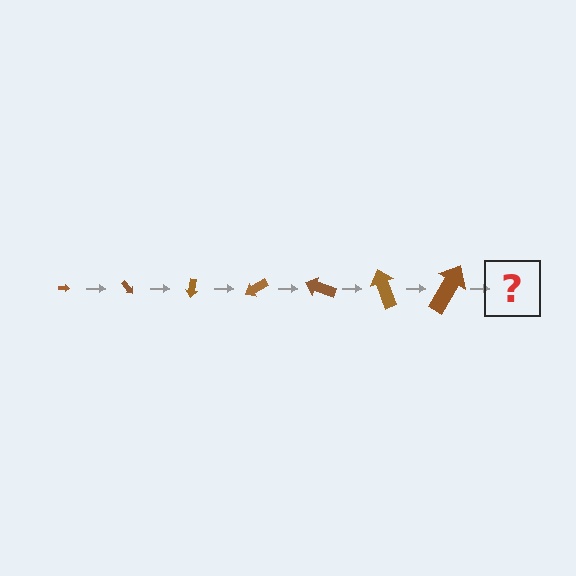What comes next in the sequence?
The next element should be an arrow, larger than the previous one and rotated 350 degrees from the start.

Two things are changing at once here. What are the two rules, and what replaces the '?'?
The two rules are that the arrow grows larger each step and it rotates 50 degrees each step. The '?' should be an arrow, larger than the previous one and rotated 350 degrees from the start.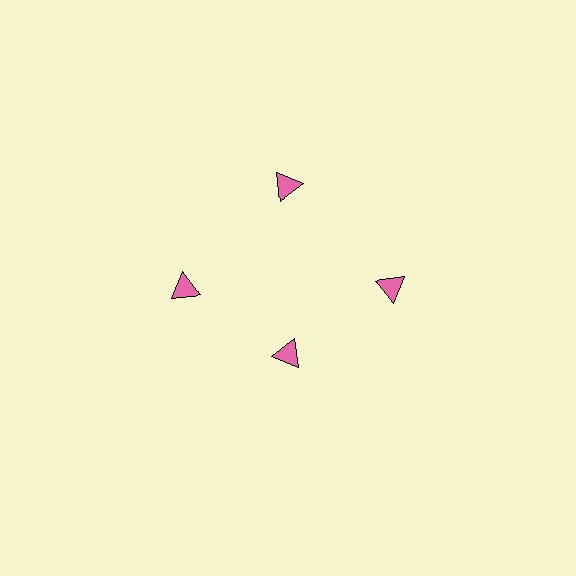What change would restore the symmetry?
The symmetry would be restored by moving it outward, back onto the ring so that all 4 triangles sit at equal angles and equal distance from the center.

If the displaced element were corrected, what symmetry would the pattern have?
It would have 4-fold rotational symmetry — the pattern would map onto itself every 90 degrees.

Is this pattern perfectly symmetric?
No. The 4 pink triangles are arranged in a ring, but one element near the 6 o'clock position is pulled inward toward the center, breaking the 4-fold rotational symmetry.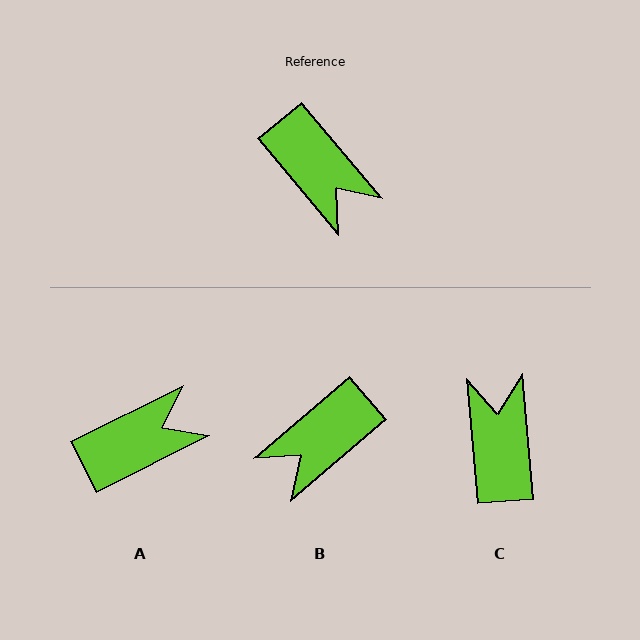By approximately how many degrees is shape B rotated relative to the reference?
Approximately 90 degrees clockwise.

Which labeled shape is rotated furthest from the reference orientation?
C, about 145 degrees away.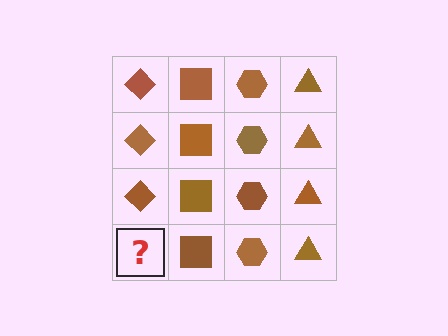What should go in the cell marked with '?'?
The missing cell should contain a brown diamond.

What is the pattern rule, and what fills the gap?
The rule is that each column has a consistent shape. The gap should be filled with a brown diamond.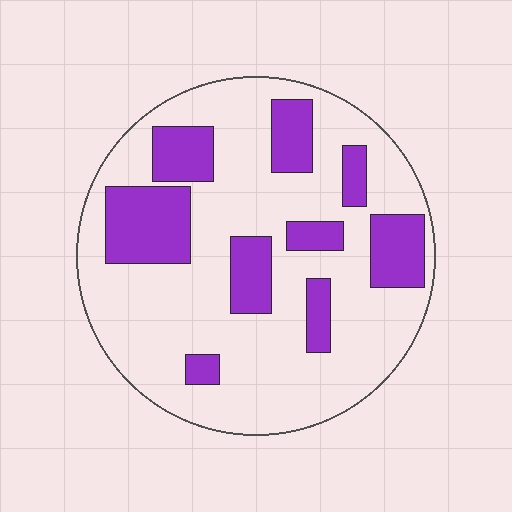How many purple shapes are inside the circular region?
9.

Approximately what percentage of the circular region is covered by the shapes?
Approximately 25%.